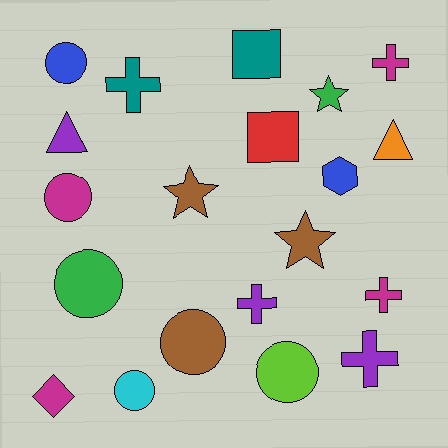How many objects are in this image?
There are 20 objects.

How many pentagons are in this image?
There are no pentagons.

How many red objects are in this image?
There is 1 red object.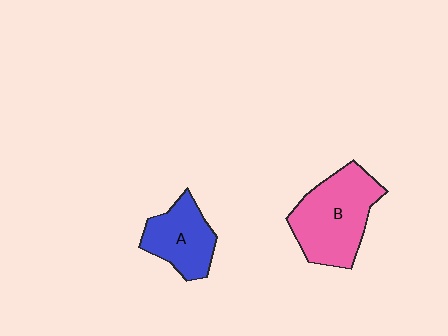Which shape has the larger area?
Shape B (pink).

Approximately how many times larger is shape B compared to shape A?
Approximately 1.6 times.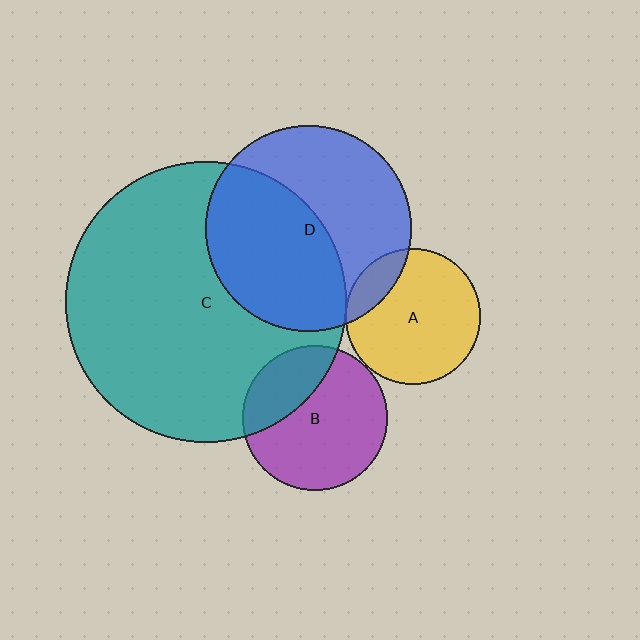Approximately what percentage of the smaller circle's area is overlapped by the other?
Approximately 30%.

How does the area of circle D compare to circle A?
Approximately 2.3 times.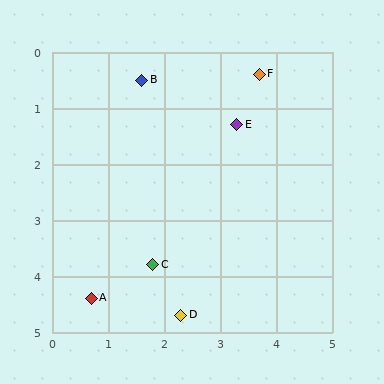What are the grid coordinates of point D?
Point D is at approximately (2.3, 4.7).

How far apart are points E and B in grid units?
Points E and B are about 1.9 grid units apart.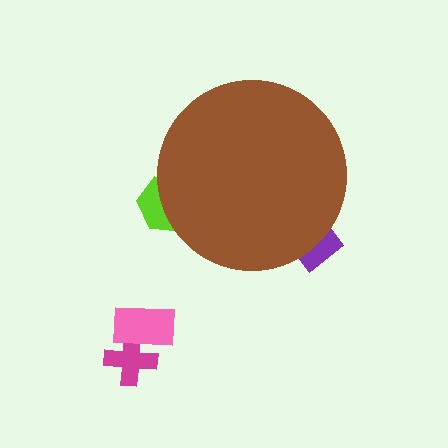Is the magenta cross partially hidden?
No, the magenta cross is fully visible.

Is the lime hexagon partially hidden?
Yes, the lime hexagon is partially hidden behind the brown circle.